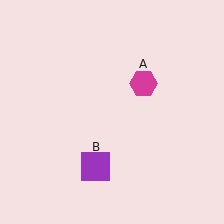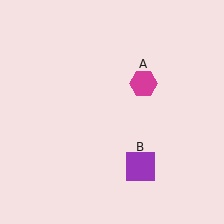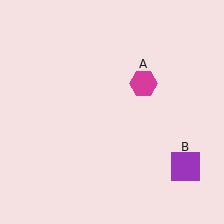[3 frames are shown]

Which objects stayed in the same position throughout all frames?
Magenta hexagon (object A) remained stationary.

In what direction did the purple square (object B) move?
The purple square (object B) moved right.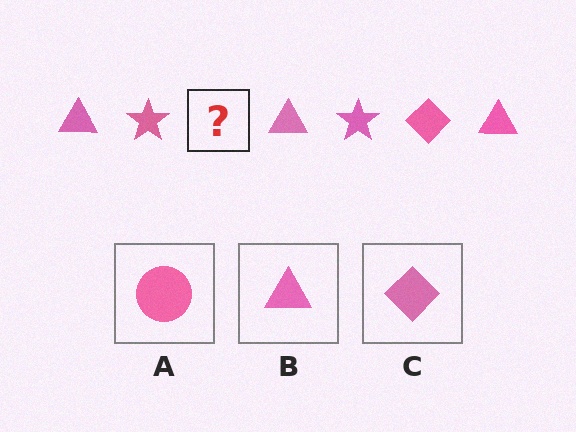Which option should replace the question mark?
Option C.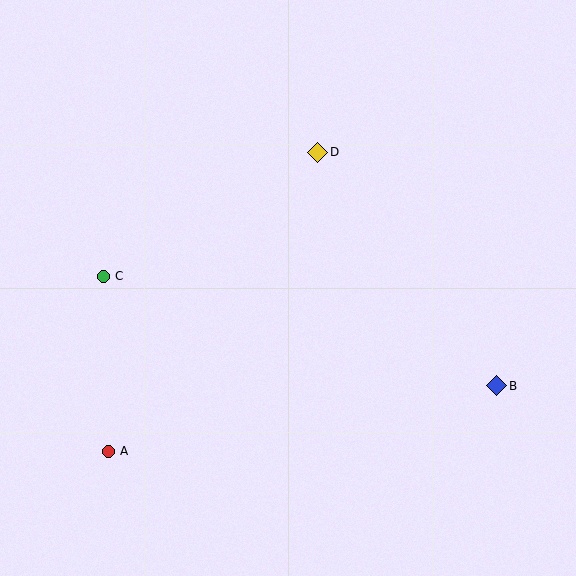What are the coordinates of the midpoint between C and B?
The midpoint between C and B is at (300, 331).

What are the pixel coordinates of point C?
Point C is at (103, 276).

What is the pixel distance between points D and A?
The distance between D and A is 365 pixels.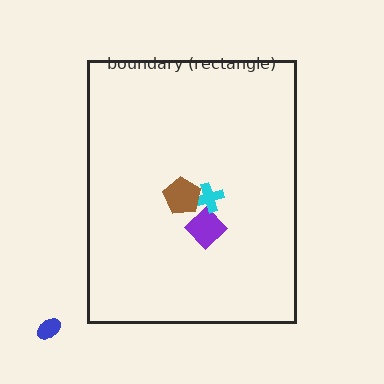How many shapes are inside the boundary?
3 inside, 1 outside.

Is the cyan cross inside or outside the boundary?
Inside.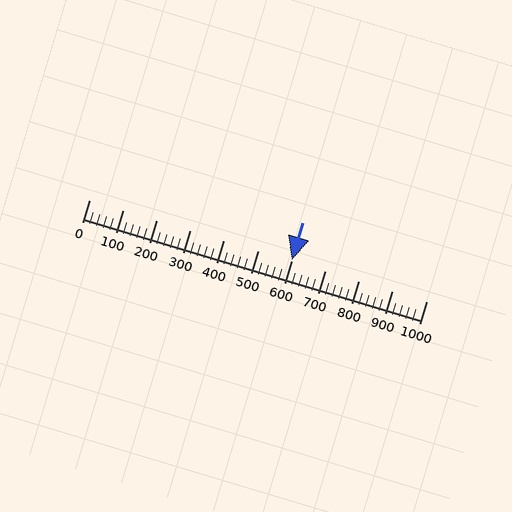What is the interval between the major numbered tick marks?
The major tick marks are spaced 100 units apart.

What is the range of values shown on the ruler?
The ruler shows values from 0 to 1000.